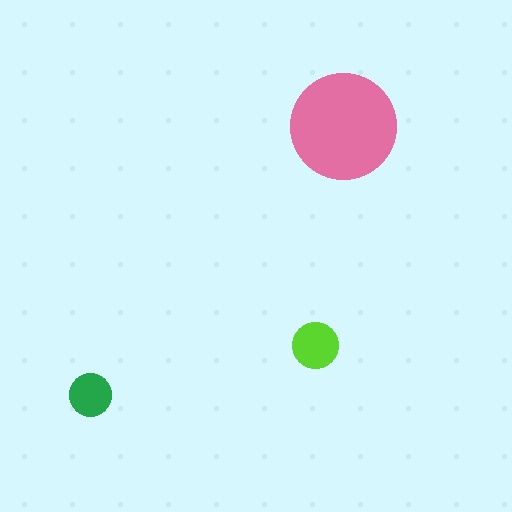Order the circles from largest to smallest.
the pink one, the lime one, the green one.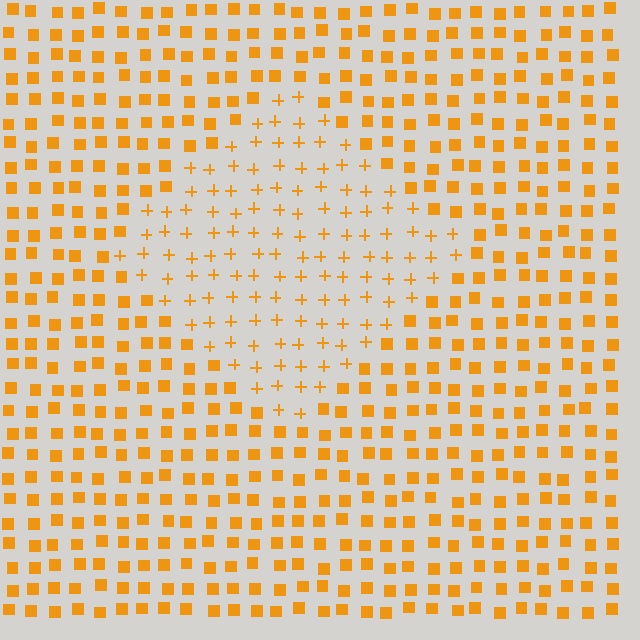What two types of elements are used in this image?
The image uses plus signs inside the diamond region and squares outside it.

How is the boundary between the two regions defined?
The boundary is defined by a change in element shape: plus signs inside vs. squares outside. All elements share the same color and spacing.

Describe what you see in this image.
The image is filled with small orange elements arranged in a uniform grid. A diamond-shaped region contains plus signs, while the surrounding area contains squares. The boundary is defined purely by the change in element shape.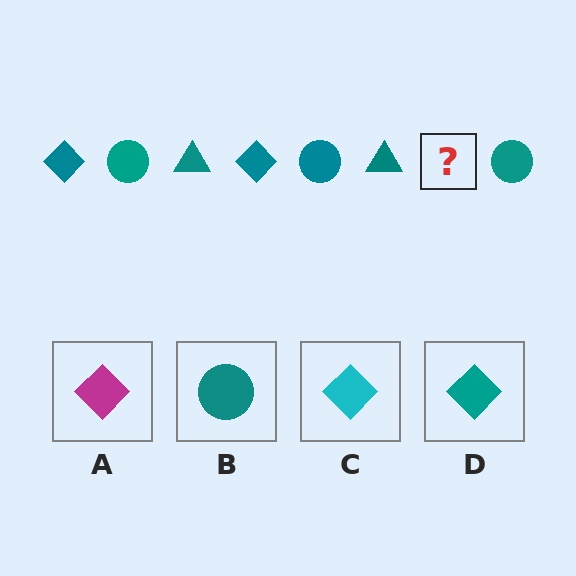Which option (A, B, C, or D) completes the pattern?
D.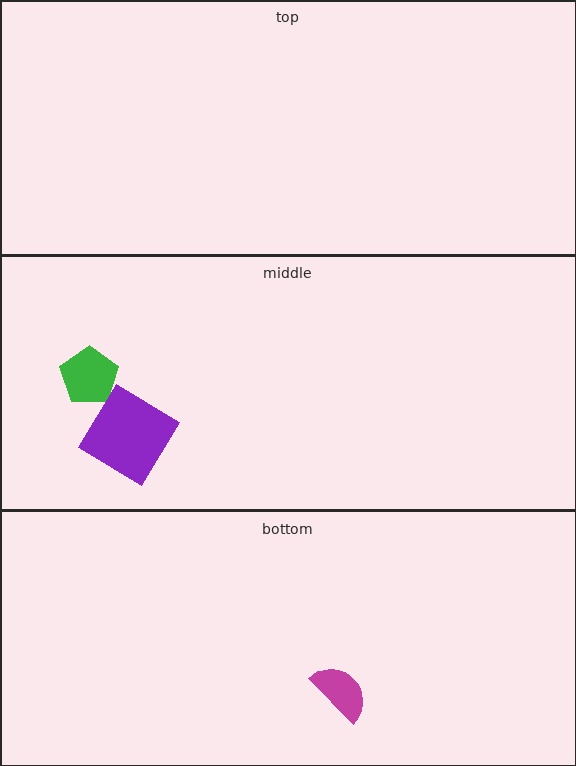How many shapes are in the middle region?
2.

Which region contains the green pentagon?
The middle region.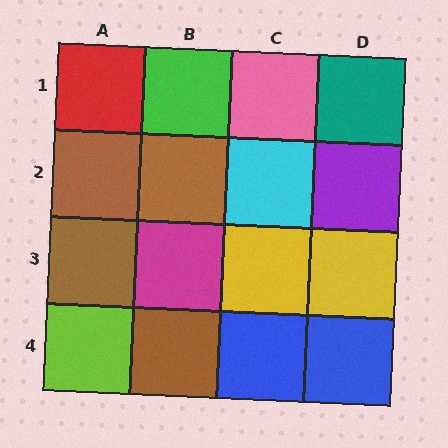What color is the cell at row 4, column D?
Blue.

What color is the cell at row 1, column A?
Red.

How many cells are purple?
1 cell is purple.